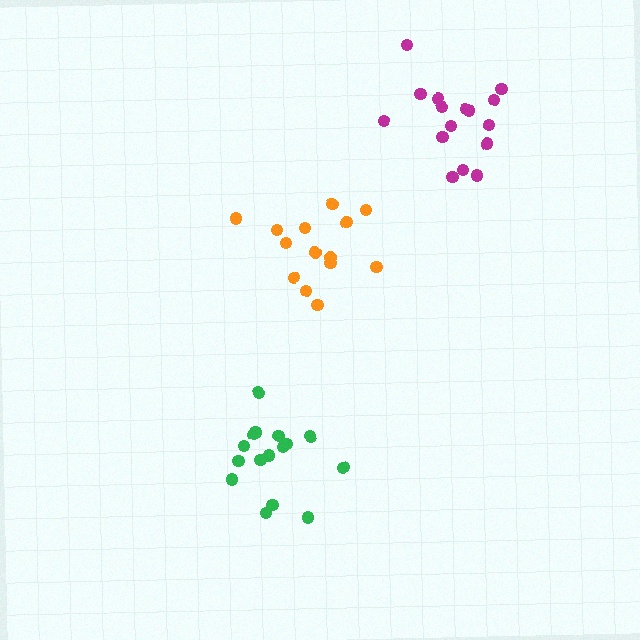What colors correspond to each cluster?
The clusters are colored: magenta, orange, green.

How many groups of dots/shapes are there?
There are 3 groups.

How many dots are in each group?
Group 1: 16 dots, Group 2: 14 dots, Group 3: 17 dots (47 total).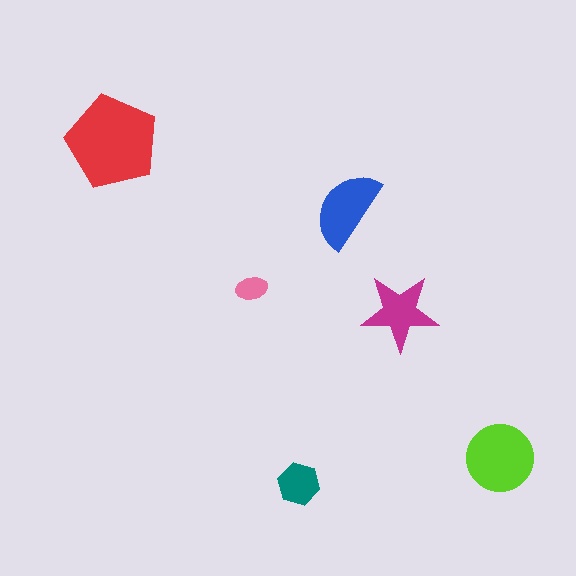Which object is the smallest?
The pink ellipse.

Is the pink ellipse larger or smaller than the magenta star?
Smaller.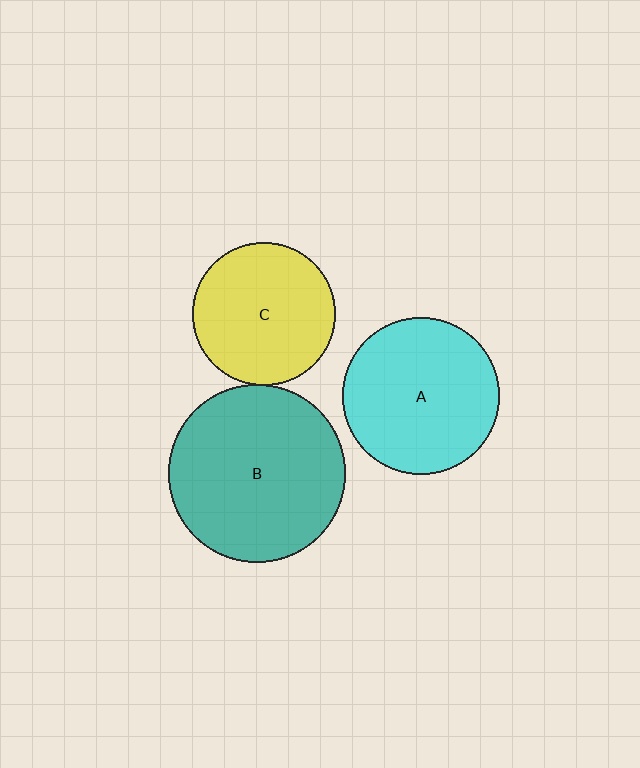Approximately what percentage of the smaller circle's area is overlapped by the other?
Approximately 5%.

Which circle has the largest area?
Circle B (teal).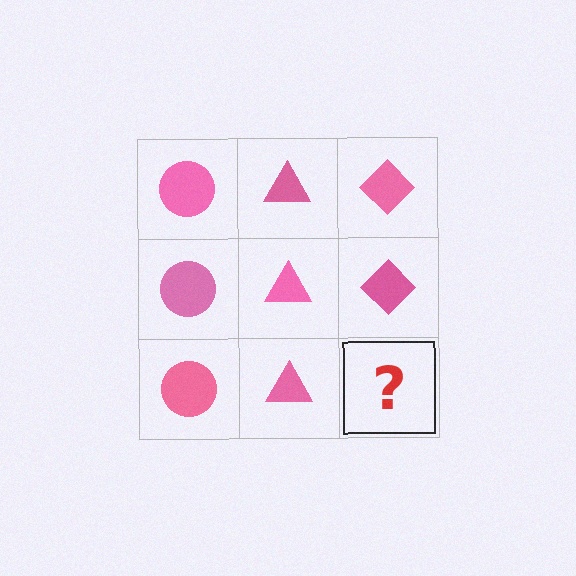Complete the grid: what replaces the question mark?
The question mark should be replaced with a pink diamond.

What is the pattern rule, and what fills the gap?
The rule is that each column has a consistent shape. The gap should be filled with a pink diamond.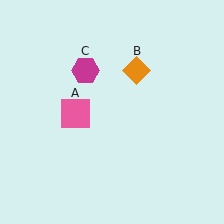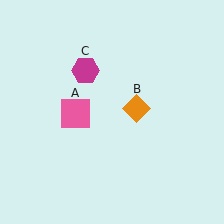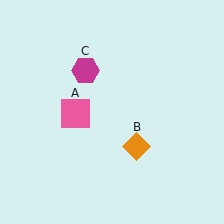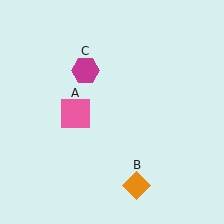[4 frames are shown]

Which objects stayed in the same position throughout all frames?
Pink square (object A) and magenta hexagon (object C) remained stationary.